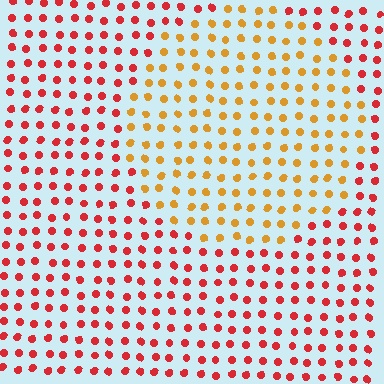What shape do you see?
I see a circle.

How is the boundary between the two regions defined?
The boundary is defined purely by a slight shift in hue (about 42 degrees). Spacing, size, and orientation are identical on both sides.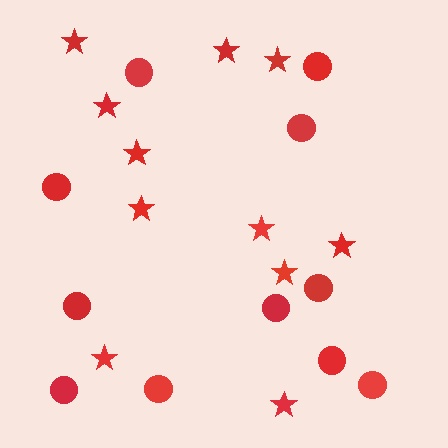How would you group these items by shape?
There are 2 groups: one group of circles (11) and one group of stars (11).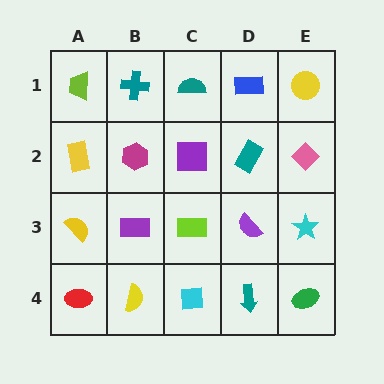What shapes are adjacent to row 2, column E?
A yellow circle (row 1, column E), a cyan star (row 3, column E), a teal rectangle (row 2, column D).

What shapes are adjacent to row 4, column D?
A purple semicircle (row 3, column D), a cyan square (row 4, column C), a green ellipse (row 4, column E).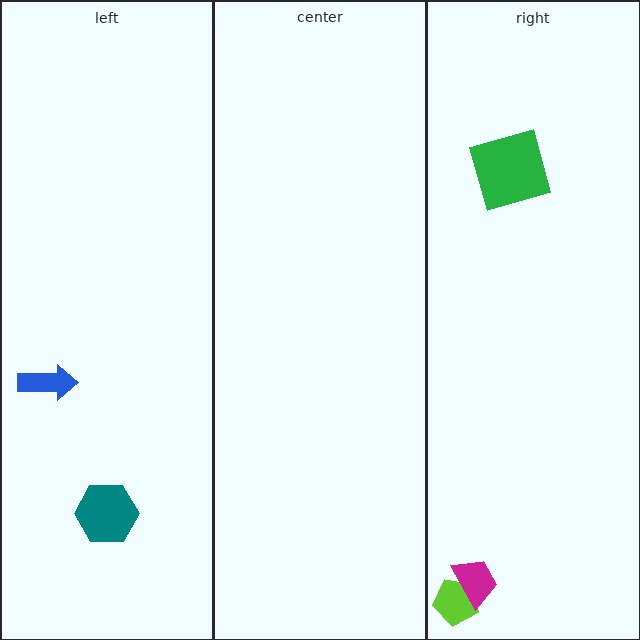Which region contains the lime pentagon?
The right region.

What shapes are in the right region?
The lime pentagon, the magenta trapezoid, the green square.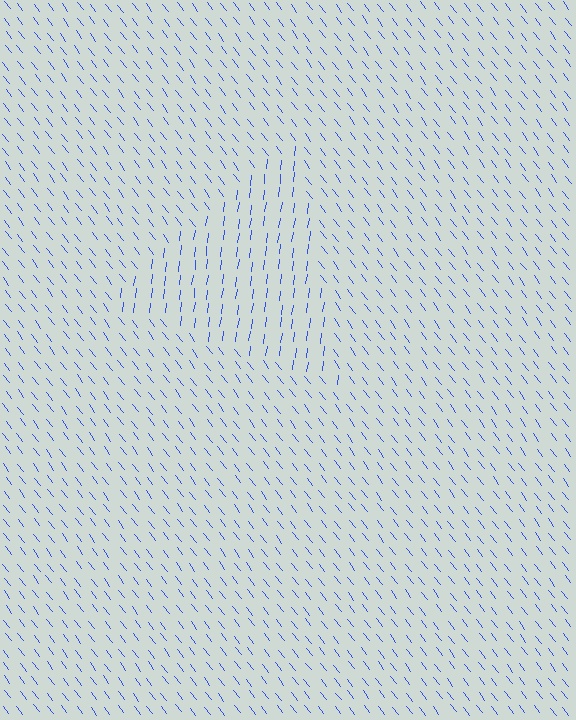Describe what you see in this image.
The image is filled with small blue line segments. A triangle region in the image has lines oriented differently from the surrounding lines, creating a visible texture boundary.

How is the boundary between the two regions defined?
The boundary is defined purely by a change in line orientation (approximately 45 degrees difference). All lines are the same color and thickness.